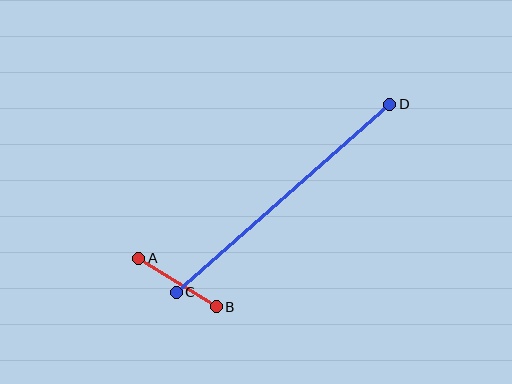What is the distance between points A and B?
The distance is approximately 91 pixels.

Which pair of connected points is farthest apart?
Points C and D are farthest apart.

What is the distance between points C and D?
The distance is approximately 284 pixels.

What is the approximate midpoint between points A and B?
The midpoint is at approximately (178, 283) pixels.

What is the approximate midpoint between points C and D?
The midpoint is at approximately (283, 198) pixels.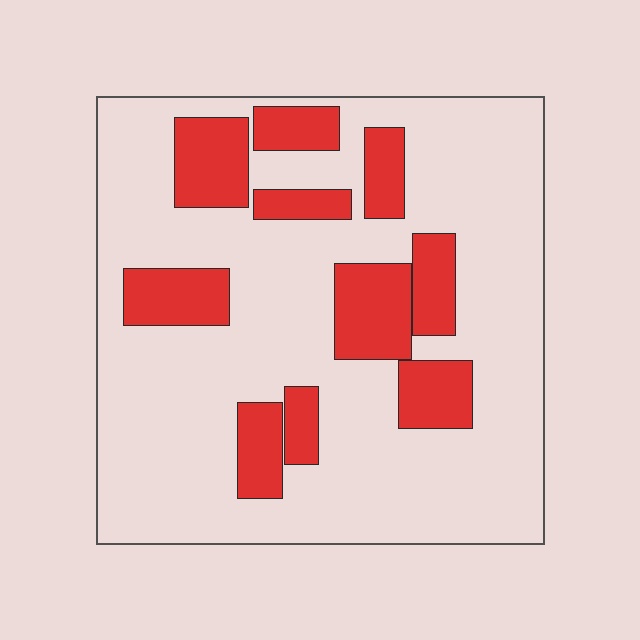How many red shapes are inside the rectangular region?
10.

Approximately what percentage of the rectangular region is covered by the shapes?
Approximately 25%.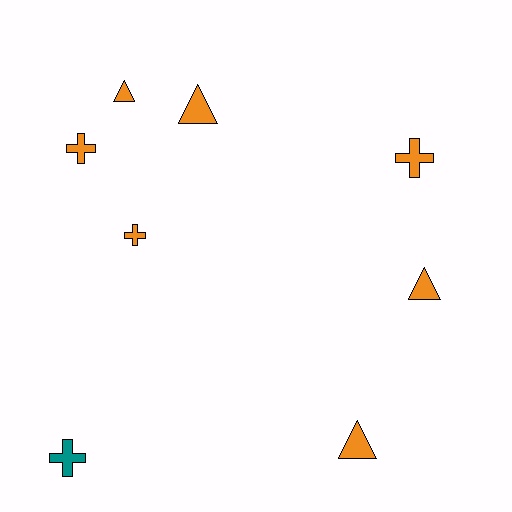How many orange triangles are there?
There are 4 orange triangles.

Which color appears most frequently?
Orange, with 7 objects.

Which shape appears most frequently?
Triangle, with 4 objects.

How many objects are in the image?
There are 8 objects.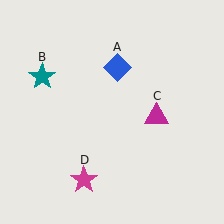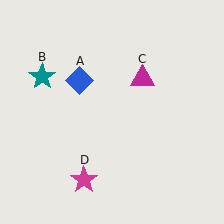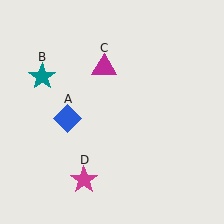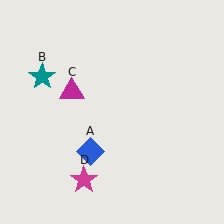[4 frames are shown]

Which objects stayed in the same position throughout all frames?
Teal star (object B) and magenta star (object D) remained stationary.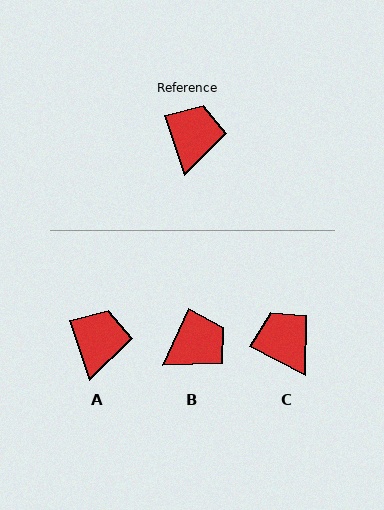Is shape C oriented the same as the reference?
No, it is off by about 44 degrees.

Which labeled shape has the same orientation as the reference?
A.